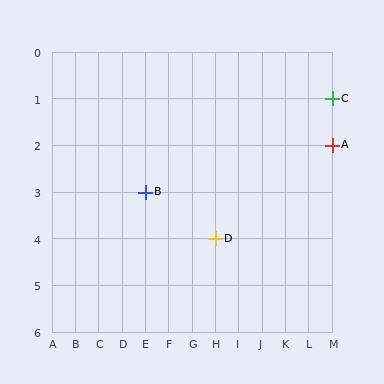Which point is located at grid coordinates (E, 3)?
Point B is at (E, 3).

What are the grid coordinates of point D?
Point D is at grid coordinates (H, 4).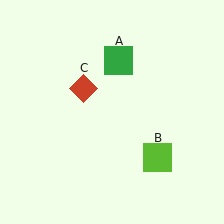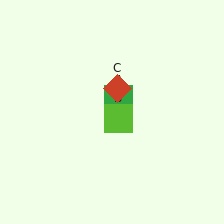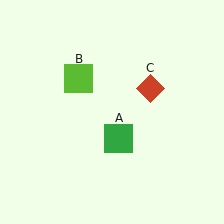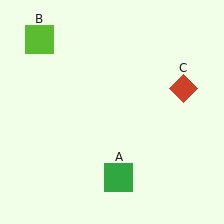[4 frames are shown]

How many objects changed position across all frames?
3 objects changed position: green square (object A), lime square (object B), red diamond (object C).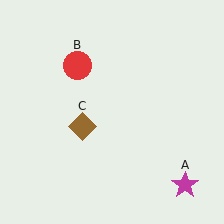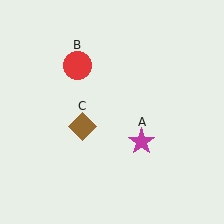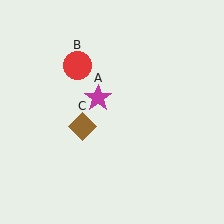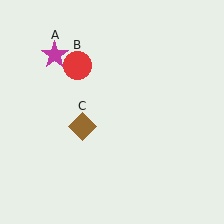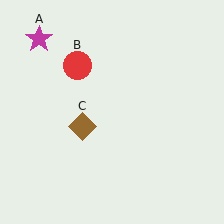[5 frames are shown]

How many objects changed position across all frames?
1 object changed position: magenta star (object A).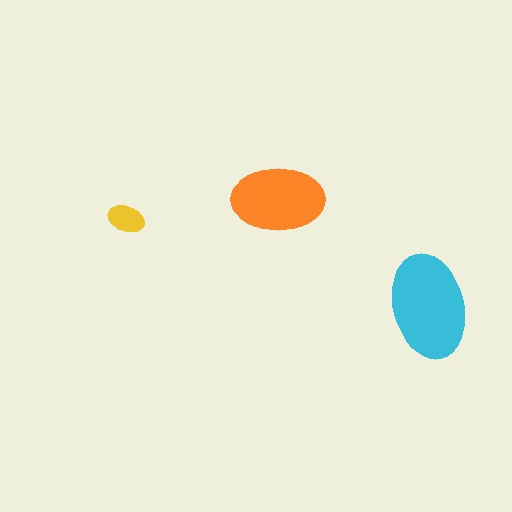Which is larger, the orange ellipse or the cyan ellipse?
The cyan one.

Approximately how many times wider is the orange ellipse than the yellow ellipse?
About 2.5 times wider.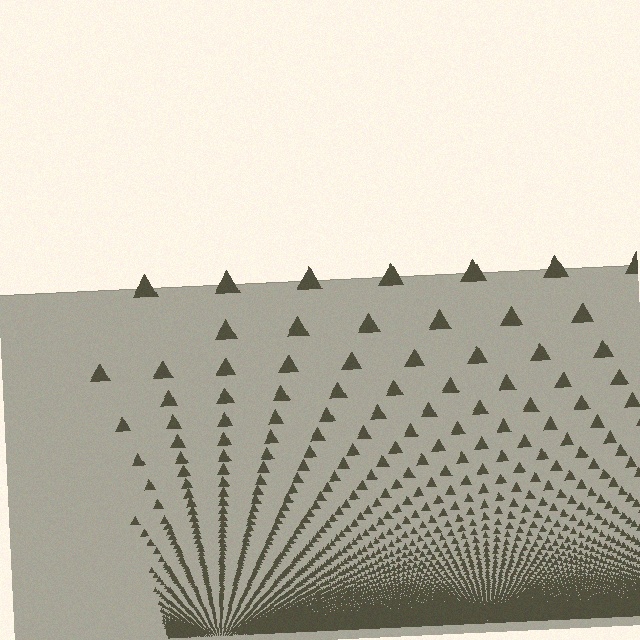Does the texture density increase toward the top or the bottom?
Density increases toward the bottom.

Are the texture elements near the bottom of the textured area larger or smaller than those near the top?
Smaller. The gradient is inverted — elements near the bottom are smaller and denser.